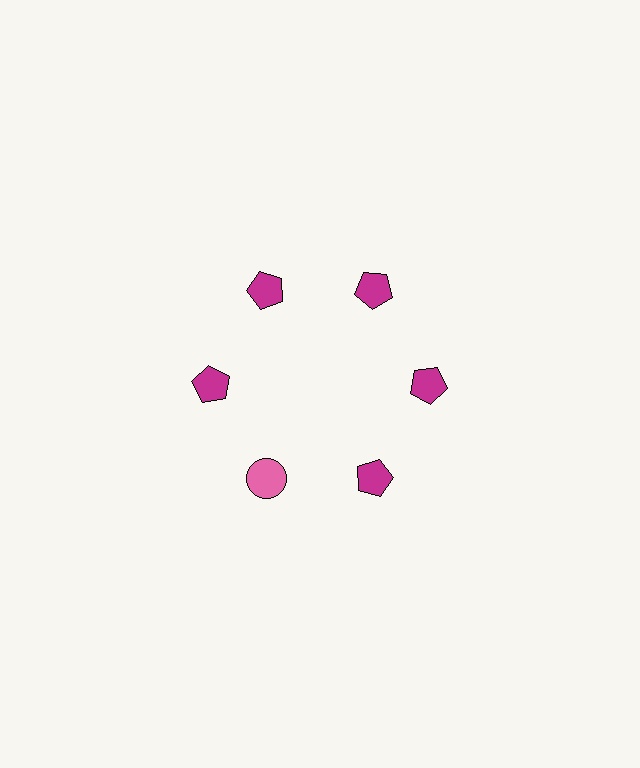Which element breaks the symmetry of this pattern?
The pink circle at roughly the 7 o'clock position breaks the symmetry. All other shapes are magenta pentagons.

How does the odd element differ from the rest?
It differs in both color (pink instead of magenta) and shape (circle instead of pentagon).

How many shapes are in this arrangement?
There are 6 shapes arranged in a ring pattern.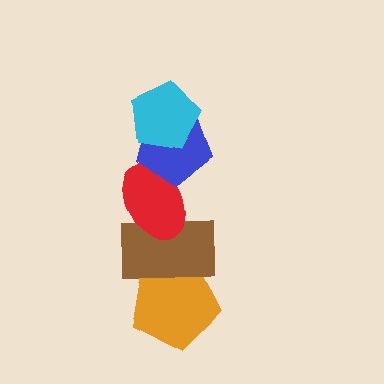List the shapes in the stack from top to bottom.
From top to bottom: the cyan pentagon, the blue pentagon, the red ellipse, the brown rectangle, the orange pentagon.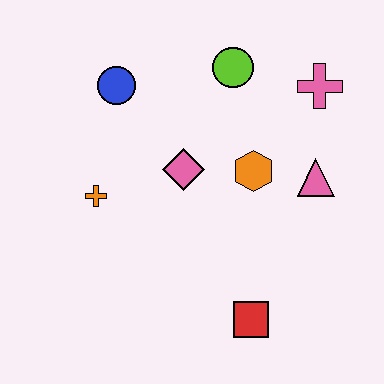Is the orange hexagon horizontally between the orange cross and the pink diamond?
No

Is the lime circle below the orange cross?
No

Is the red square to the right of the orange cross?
Yes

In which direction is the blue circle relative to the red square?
The blue circle is above the red square.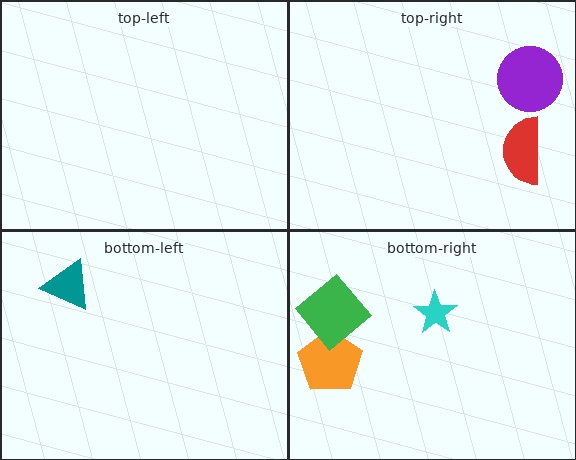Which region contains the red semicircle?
The top-right region.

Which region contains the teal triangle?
The bottom-left region.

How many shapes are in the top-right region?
2.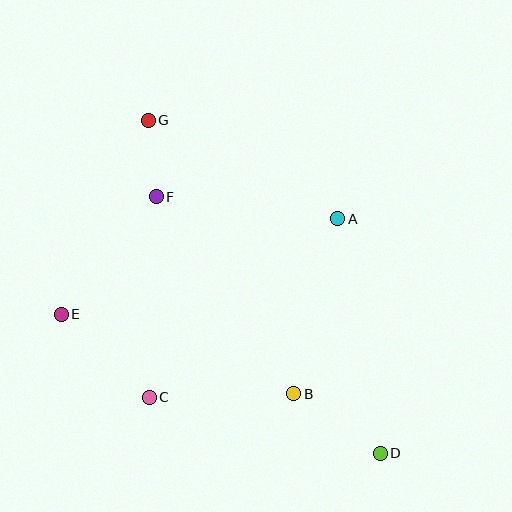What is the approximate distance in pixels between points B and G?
The distance between B and G is approximately 310 pixels.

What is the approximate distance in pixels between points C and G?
The distance between C and G is approximately 277 pixels.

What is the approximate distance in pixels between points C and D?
The distance between C and D is approximately 238 pixels.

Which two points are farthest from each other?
Points D and G are farthest from each other.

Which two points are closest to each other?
Points F and G are closest to each other.